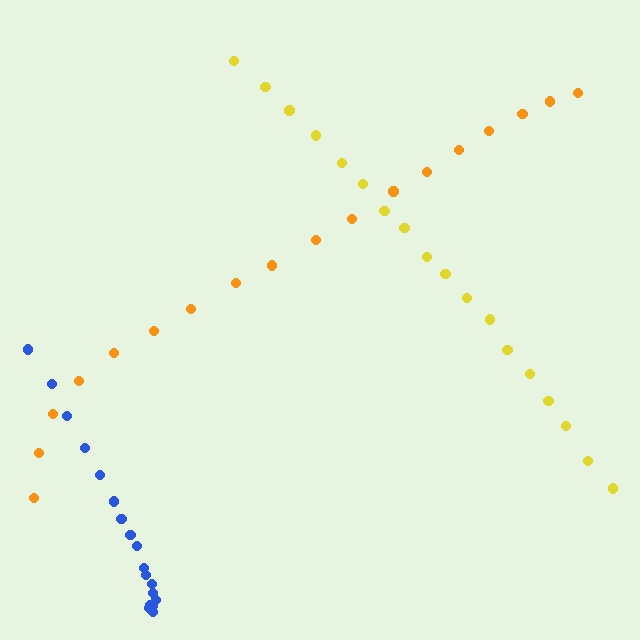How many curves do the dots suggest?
There are 3 distinct paths.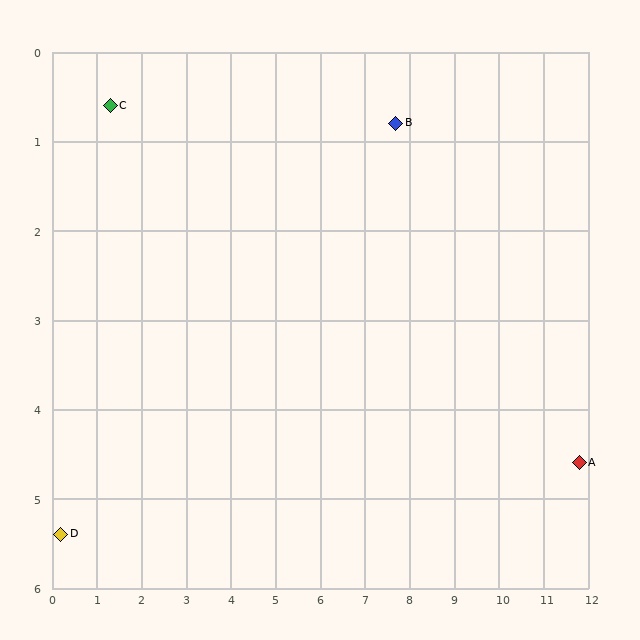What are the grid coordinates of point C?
Point C is at approximately (1.3, 0.6).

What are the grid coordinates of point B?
Point B is at approximately (7.7, 0.8).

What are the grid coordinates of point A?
Point A is at approximately (11.8, 4.6).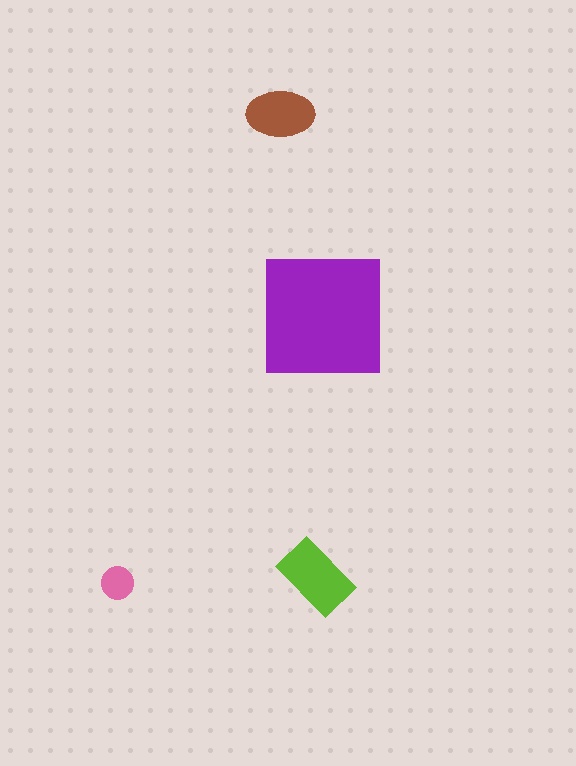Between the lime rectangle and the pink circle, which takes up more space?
The lime rectangle.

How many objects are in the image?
There are 4 objects in the image.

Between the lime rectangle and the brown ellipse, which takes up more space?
The lime rectangle.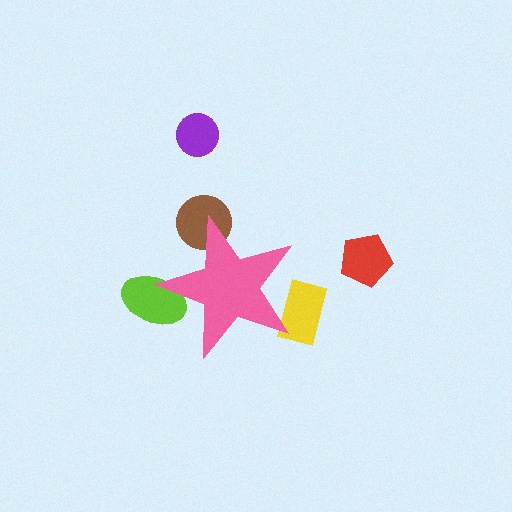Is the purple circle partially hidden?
No, the purple circle is fully visible.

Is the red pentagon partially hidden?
No, the red pentagon is fully visible.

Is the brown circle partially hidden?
Yes, the brown circle is partially hidden behind the pink star.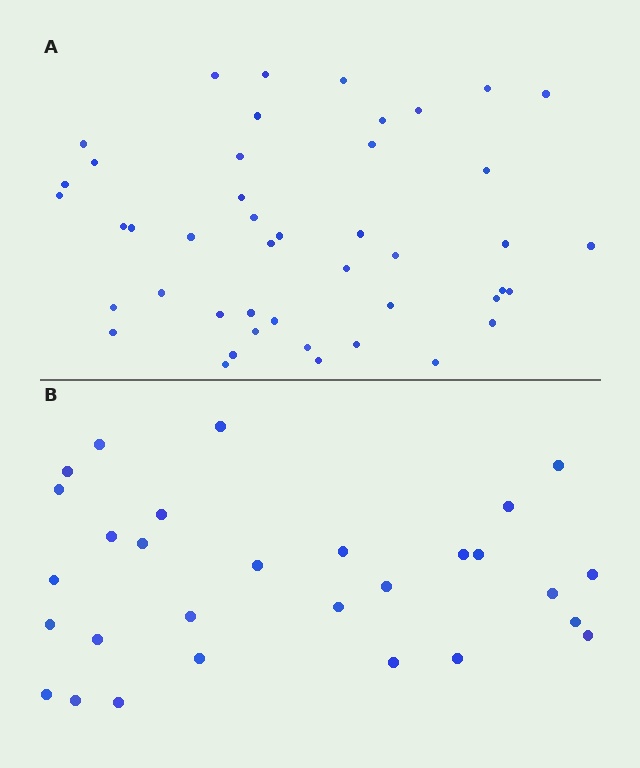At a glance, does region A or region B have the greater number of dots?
Region A (the top region) has more dots.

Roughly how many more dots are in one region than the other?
Region A has approximately 15 more dots than region B.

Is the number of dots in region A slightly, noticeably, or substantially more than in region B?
Region A has substantially more. The ratio is roughly 1.6 to 1.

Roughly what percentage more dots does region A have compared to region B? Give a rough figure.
About 55% more.